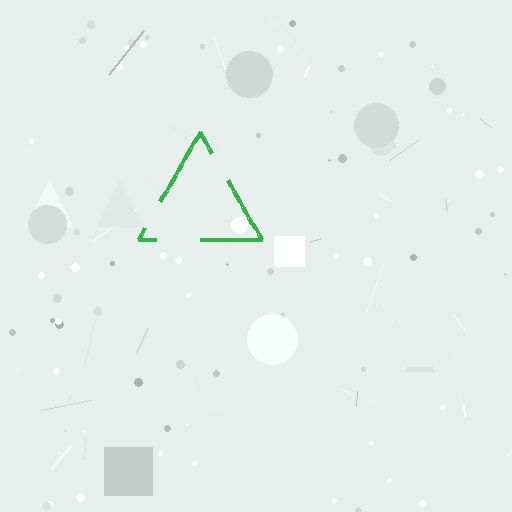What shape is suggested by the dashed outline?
The dashed outline suggests a triangle.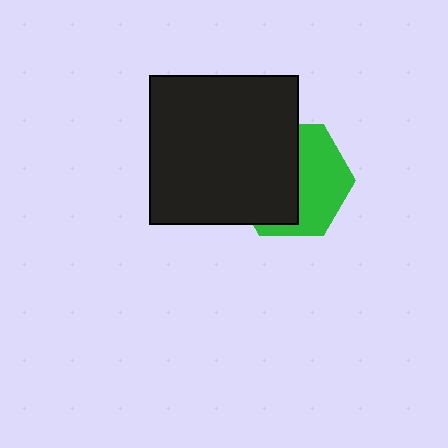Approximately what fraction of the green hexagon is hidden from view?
Roughly 54% of the green hexagon is hidden behind the black square.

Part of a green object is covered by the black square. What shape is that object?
It is a hexagon.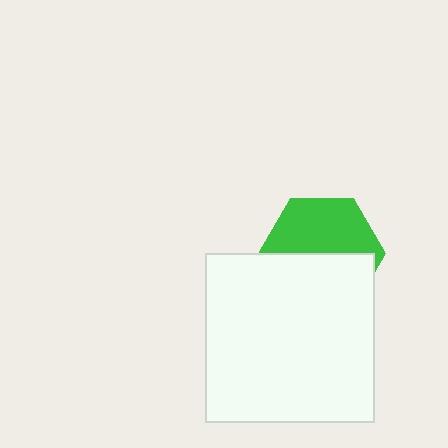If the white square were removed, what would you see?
You would see the complete green hexagon.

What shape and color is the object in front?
The object in front is a white square.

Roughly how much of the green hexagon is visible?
About half of it is visible (roughly 51%).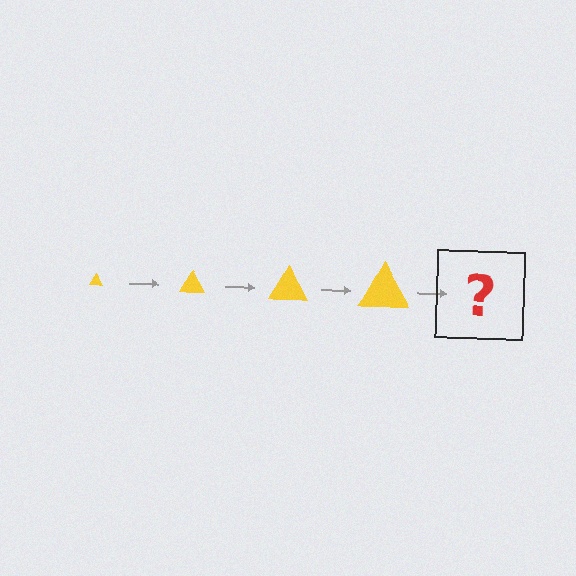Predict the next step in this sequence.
The next step is a yellow triangle, larger than the previous one.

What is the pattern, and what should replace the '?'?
The pattern is that the triangle gets progressively larger each step. The '?' should be a yellow triangle, larger than the previous one.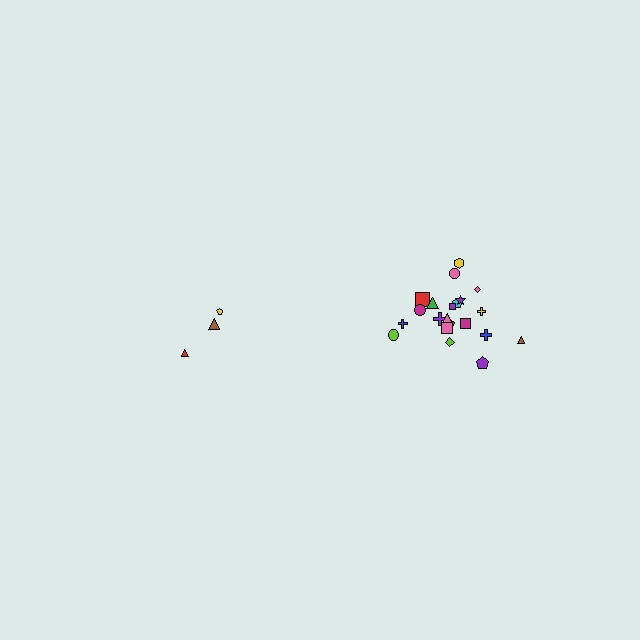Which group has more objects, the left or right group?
The right group.